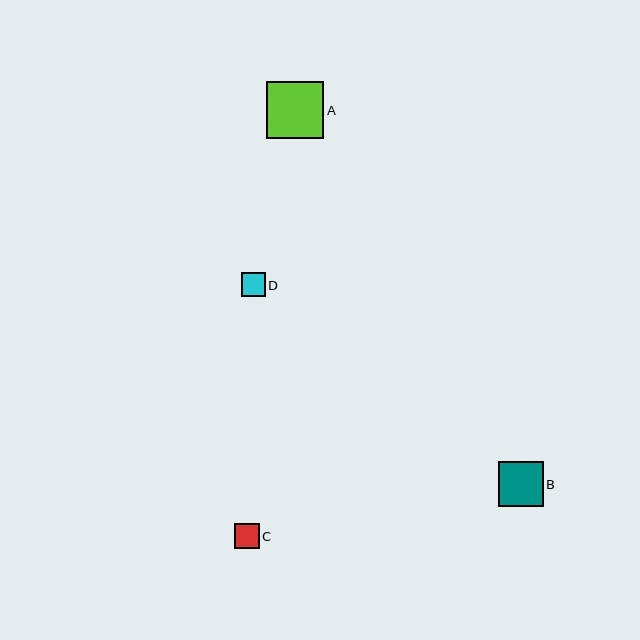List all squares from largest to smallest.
From largest to smallest: A, B, C, D.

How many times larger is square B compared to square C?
Square B is approximately 1.8 times the size of square C.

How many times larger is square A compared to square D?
Square A is approximately 2.4 times the size of square D.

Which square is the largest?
Square A is the largest with a size of approximately 58 pixels.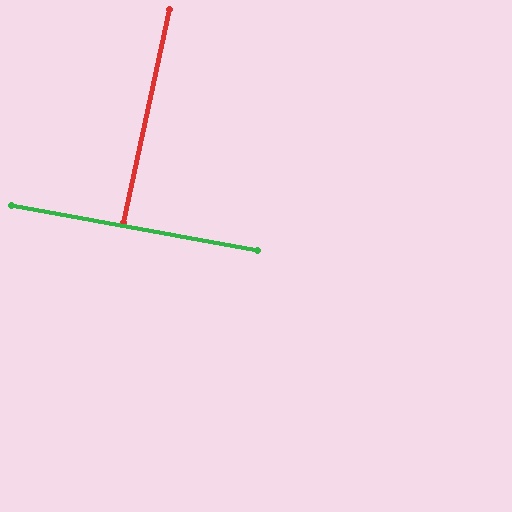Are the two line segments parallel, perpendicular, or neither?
Perpendicular — they meet at approximately 88°.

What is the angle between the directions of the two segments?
Approximately 88 degrees.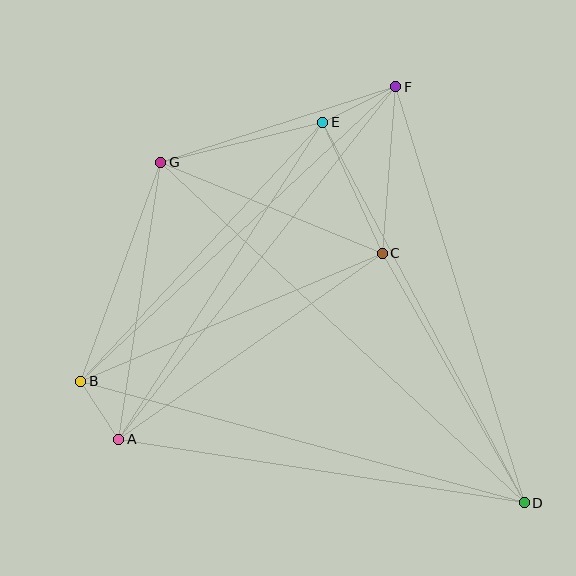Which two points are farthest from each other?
Points D and G are farthest from each other.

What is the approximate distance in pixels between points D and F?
The distance between D and F is approximately 436 pixels.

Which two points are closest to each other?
Points A and B are closest to each other.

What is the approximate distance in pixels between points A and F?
The distance between A and F is approximately 448 pixels.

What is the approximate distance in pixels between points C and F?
The distance between C and F is approximately 167 pixels.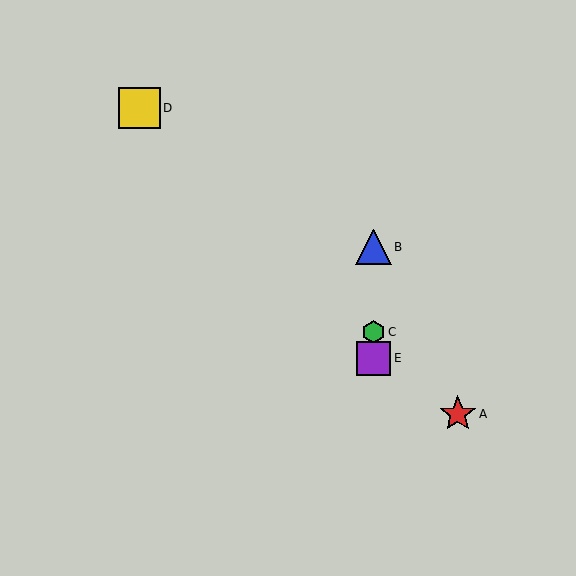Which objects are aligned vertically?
Objects B, C, E are aligned vertically.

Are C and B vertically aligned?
Yes, both are at x≈374.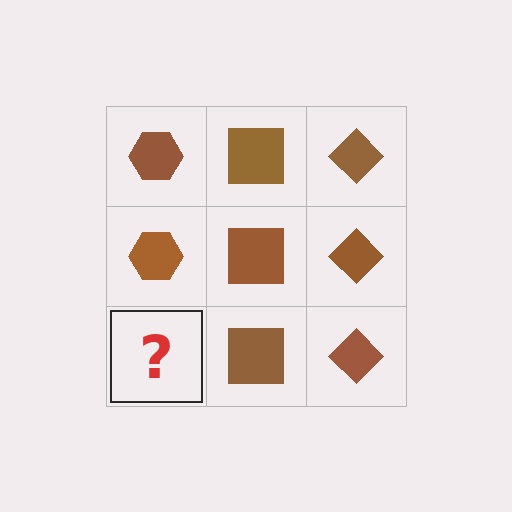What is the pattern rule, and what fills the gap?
The rule is that each column has a consistent shape. The gap should be filled with a brown hexagon.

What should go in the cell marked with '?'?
The missing cell should contain a brown hexagon.